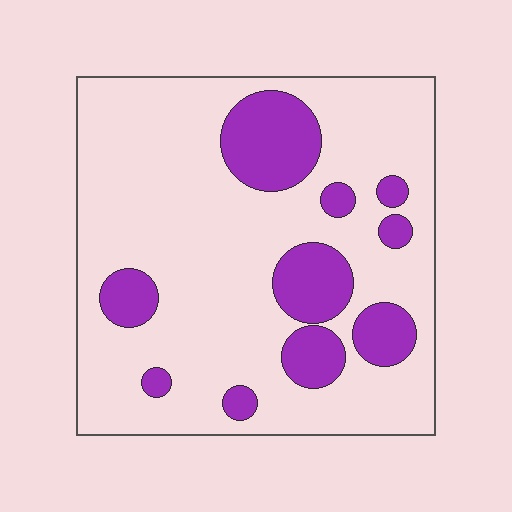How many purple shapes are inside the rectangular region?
10.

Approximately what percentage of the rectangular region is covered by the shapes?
Approximately 20%.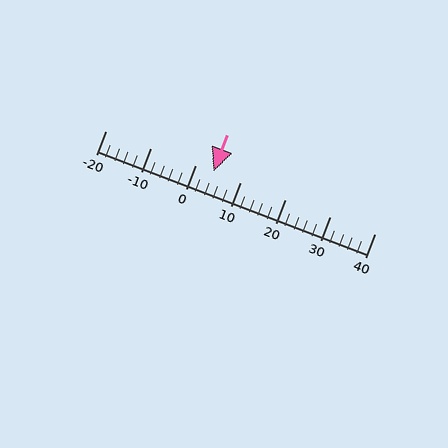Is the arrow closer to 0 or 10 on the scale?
The arrow is closer to 0.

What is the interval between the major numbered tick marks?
The major tick marks are spaced 10 units apart.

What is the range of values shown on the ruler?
The ruler shows values from -20 to 40.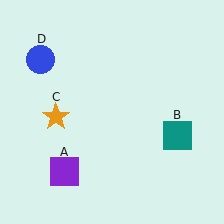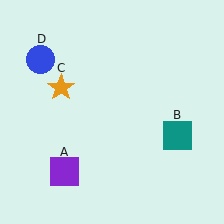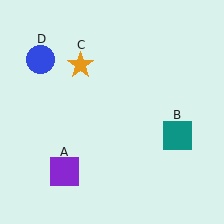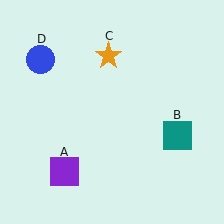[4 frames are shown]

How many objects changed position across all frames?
1 object changed position: orange star (object C).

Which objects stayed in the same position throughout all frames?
Purple square (object A) and teal square (object B) and blue circle (object D) remained stationary.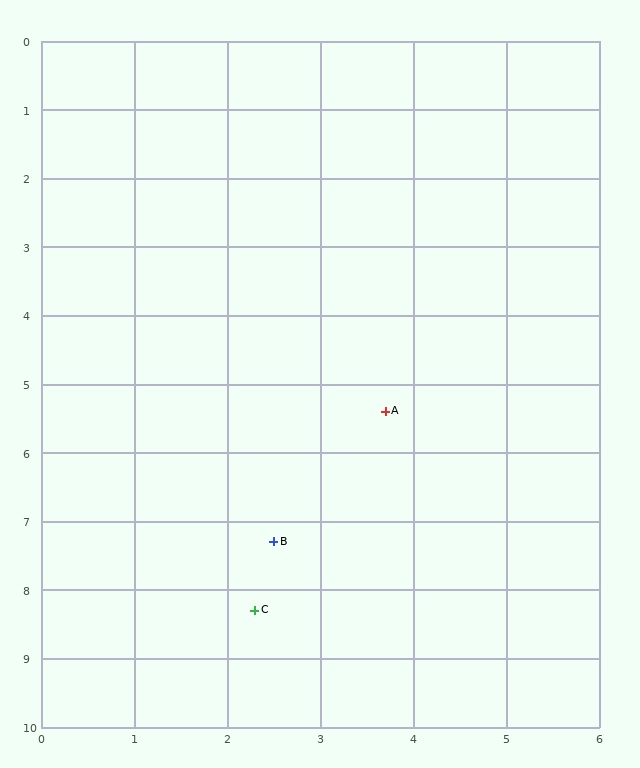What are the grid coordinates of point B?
Point B is at approximately (2.5, 7.3).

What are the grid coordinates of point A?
Point A is at approximately (3.7, 5.4).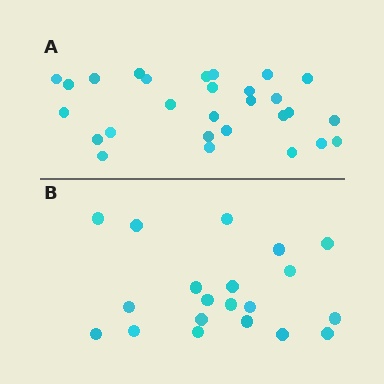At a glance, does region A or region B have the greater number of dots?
Region A (the top region) has more dots.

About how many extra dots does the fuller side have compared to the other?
Region A has roughly 8 or so more dots than region B.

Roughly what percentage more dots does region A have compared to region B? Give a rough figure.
About 40% more.